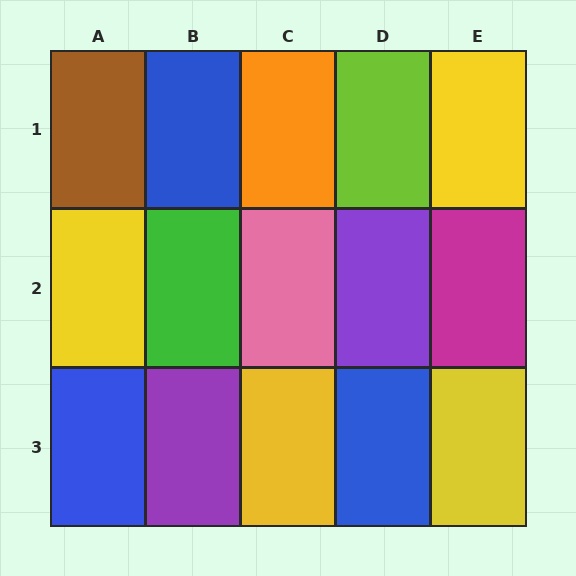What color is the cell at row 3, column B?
Purple.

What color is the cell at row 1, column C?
Orange.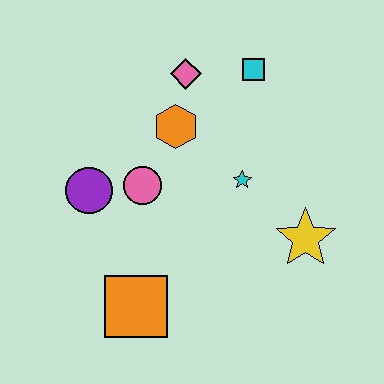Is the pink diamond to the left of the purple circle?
No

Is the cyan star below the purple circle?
No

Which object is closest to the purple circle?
The pink circle is closest to the purple circle.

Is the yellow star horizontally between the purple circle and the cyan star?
No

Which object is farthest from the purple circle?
The yellow star is farthest from the purple circle.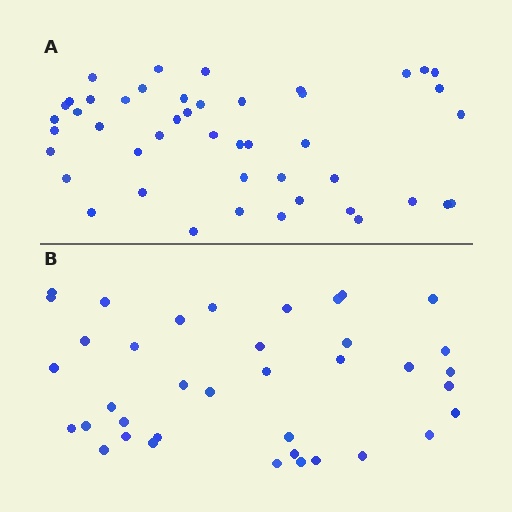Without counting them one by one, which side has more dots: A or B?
Region A (the top region) has more dots.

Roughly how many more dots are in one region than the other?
Region A has roughly 8 or so more dots than region B.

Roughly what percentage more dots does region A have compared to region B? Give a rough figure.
About 20% more.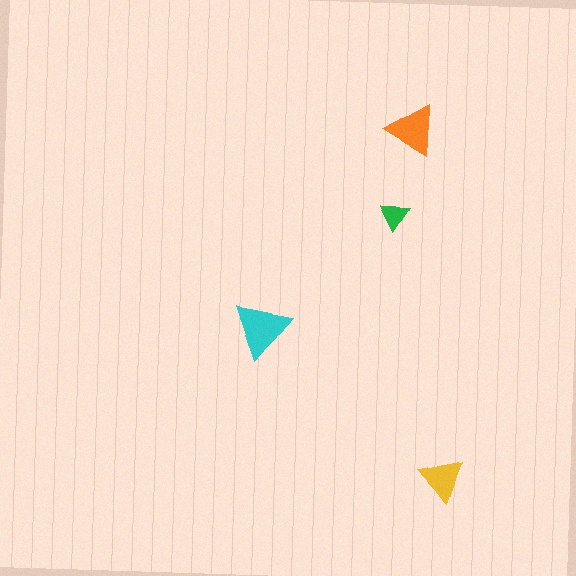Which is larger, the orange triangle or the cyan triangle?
The cyan one.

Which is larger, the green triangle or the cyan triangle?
The cyan one.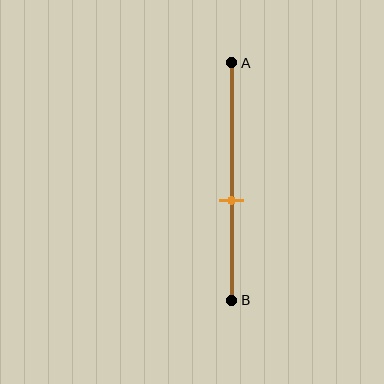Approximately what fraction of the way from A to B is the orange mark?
The orange mark is approximately 60% of the way from A to B.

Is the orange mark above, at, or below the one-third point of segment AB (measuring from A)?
The orange mark is below the one-third point of segment AB.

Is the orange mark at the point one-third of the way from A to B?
No, the mark is at about 60% from A, not at the 33% one-third point.